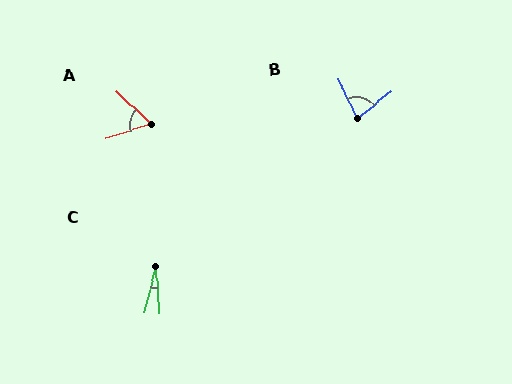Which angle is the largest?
B, at approximately 76 degrees.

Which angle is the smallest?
C, at approximately 17 degrees.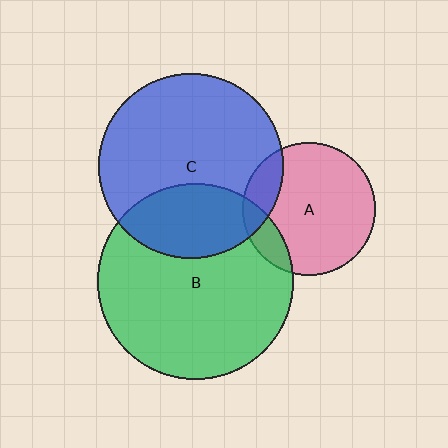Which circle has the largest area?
Circle B (green).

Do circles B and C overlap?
Yes.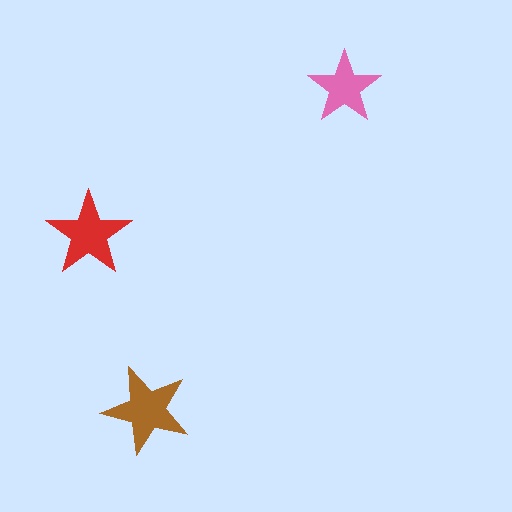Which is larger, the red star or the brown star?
The brown one.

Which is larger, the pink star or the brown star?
The brown one.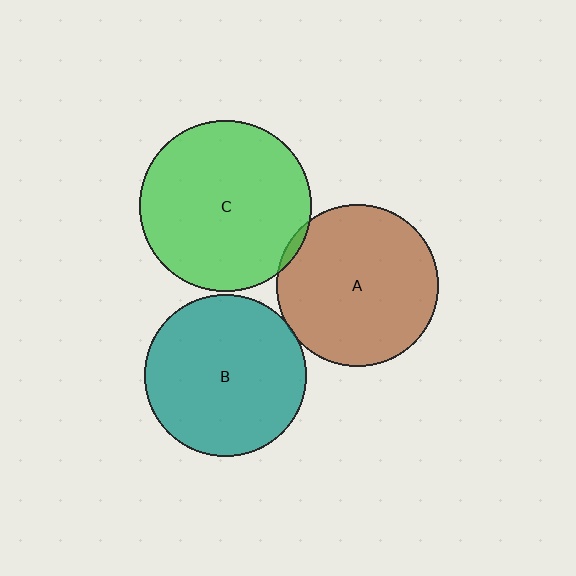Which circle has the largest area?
Circle C (green).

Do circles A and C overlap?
Yes.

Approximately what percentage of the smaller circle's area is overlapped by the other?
Approximately 5%.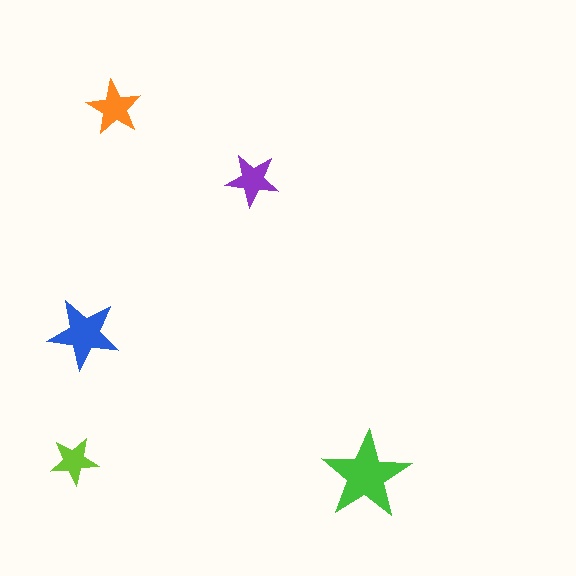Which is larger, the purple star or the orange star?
The orange one.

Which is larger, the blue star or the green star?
The green one.